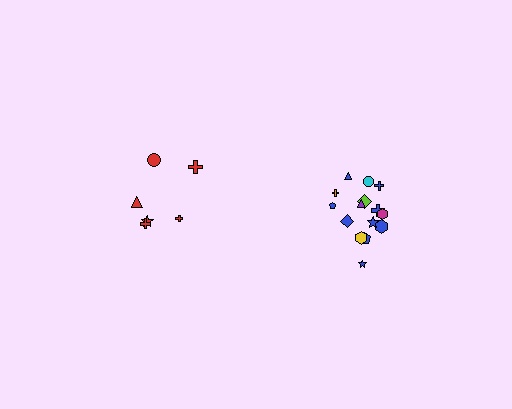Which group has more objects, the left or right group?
The right group.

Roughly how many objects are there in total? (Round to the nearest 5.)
Roughly 20 objects in total.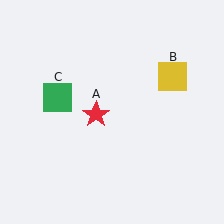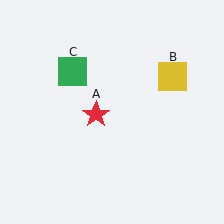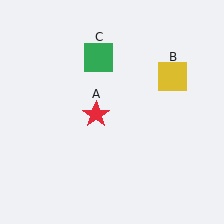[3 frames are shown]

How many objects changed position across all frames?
1 object changed position: green square (object C).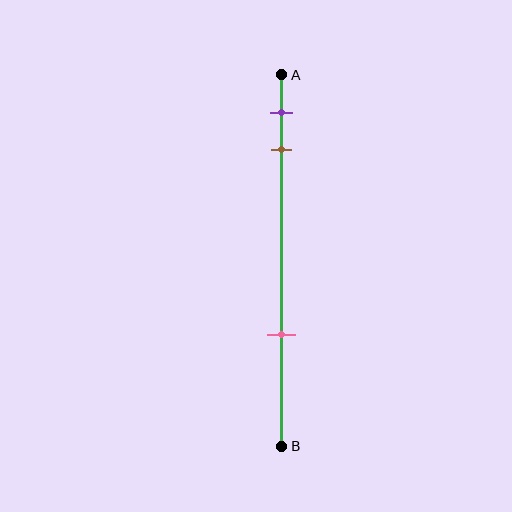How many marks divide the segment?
There are 3 marks dividing the segment.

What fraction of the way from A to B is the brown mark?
The brown mark is approximately 20% (0.2) of the way from A to B.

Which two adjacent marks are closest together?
The purple and brown marks are the closest adjacent pair.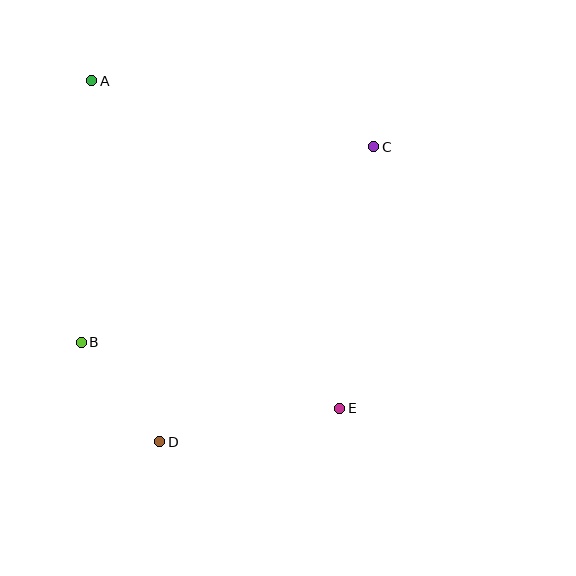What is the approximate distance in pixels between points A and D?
The distance between A and D is approximately 367 pixels.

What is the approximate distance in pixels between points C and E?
The distance between C and E is approximately 264 pixels.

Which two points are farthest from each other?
Points A and E are farthest from each other.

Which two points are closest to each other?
Points B and D are closest to each other.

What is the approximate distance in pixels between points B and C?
The distance between B and C is approximately 352 pixels.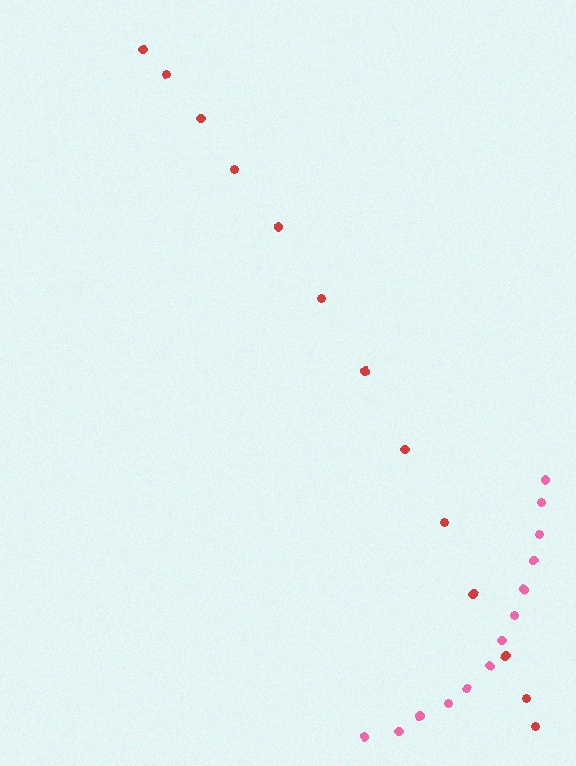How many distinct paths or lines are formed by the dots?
There are 2 distinct paths.